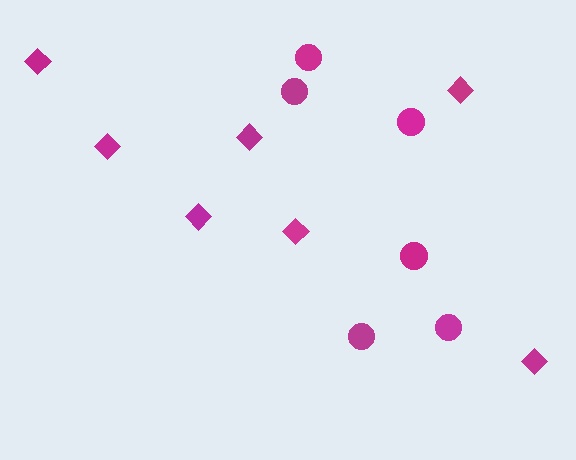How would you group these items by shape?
There are 2 groups: one group of circles (6) and one group of diamonds (7).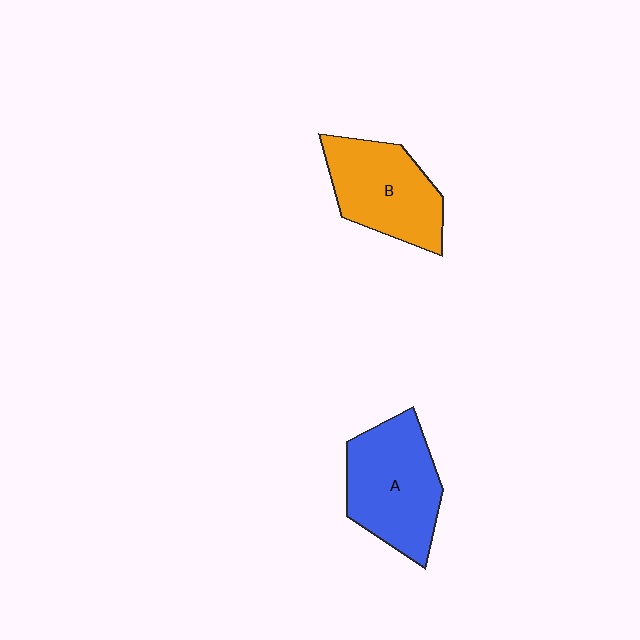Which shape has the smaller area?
Shape B (orange).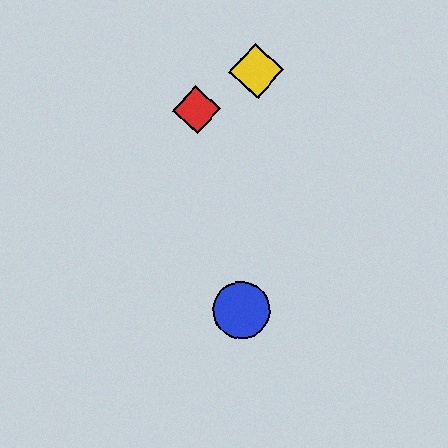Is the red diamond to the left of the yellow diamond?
Yes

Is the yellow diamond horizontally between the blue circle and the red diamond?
No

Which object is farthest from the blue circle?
The yellow diamond is farthest from the blue circle.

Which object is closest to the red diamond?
The yellow diamond is closest to the red diamond.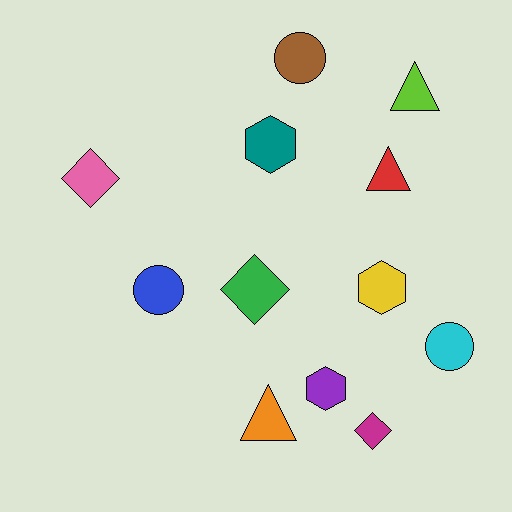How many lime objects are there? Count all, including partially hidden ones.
There is 1 lime object.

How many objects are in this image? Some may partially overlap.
There are 12 objects.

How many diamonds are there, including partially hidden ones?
There are 3 diamonds.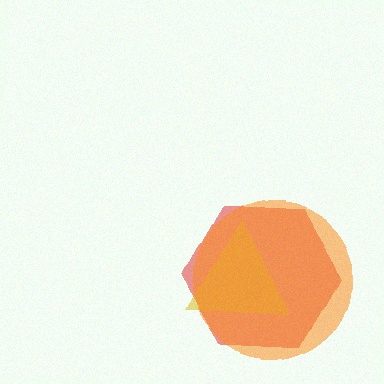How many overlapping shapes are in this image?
There are 3 overlapping shapes in the image.